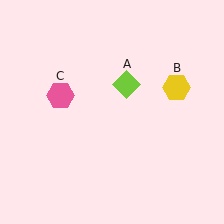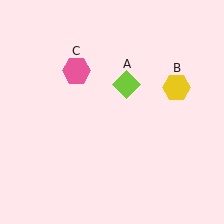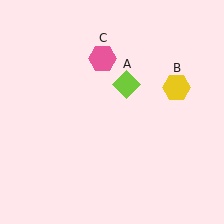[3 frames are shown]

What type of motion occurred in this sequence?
The pink hexagon (object C) rotated clockwise around the center of the scene.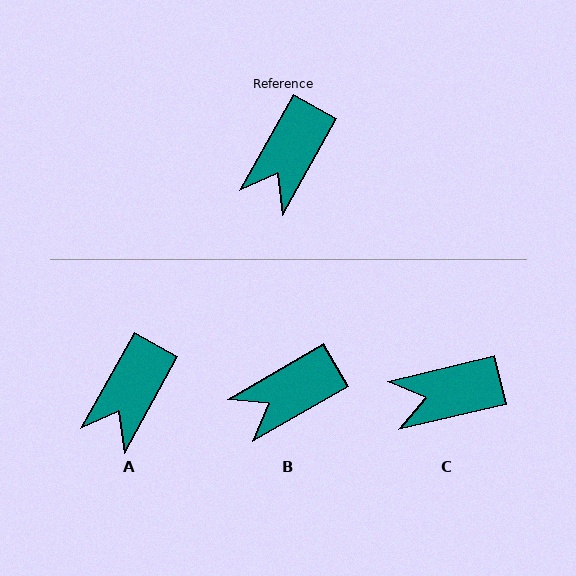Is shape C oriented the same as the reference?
No, it is off by about 47 degrees.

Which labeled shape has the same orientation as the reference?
A.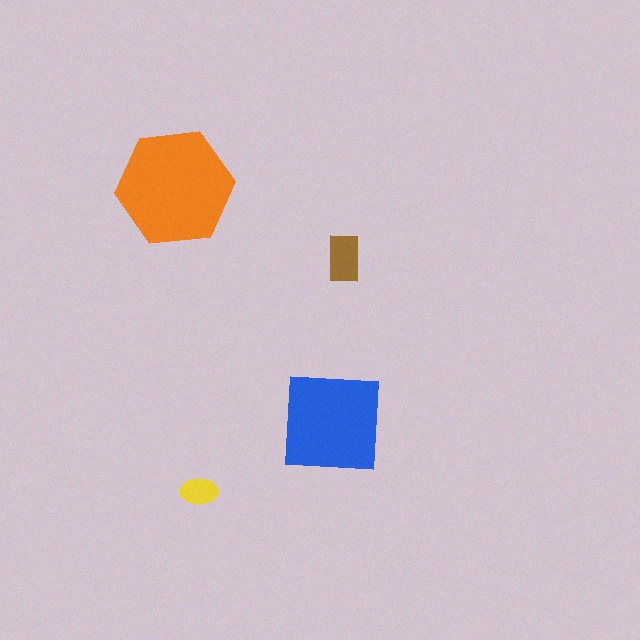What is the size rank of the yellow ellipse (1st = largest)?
4th.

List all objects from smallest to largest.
The yellow ellipse, the brown rectangle, the blue square, the orange hexagon.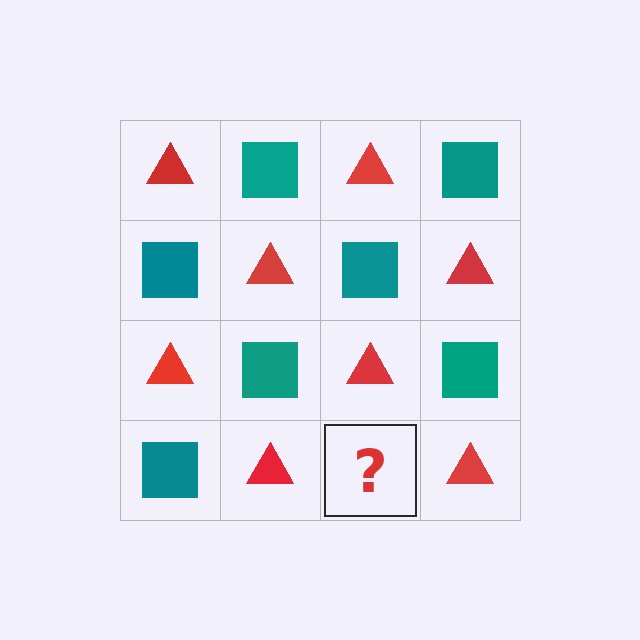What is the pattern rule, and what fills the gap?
The rule is that it alternates red triangle and teal square in a checkerboard pattern. The gap should be filled with a teal square.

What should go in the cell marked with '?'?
The missing cell should contain a teal square.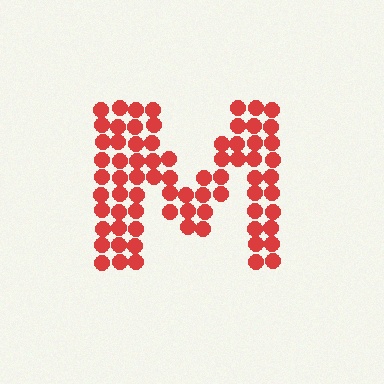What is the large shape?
The large shape is the letter M.